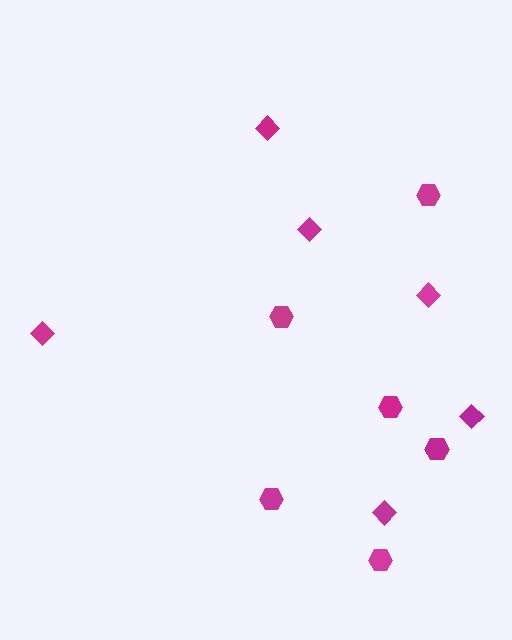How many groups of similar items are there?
There are 2 groups: one group of diamonds (6) and one group of hexagons (6).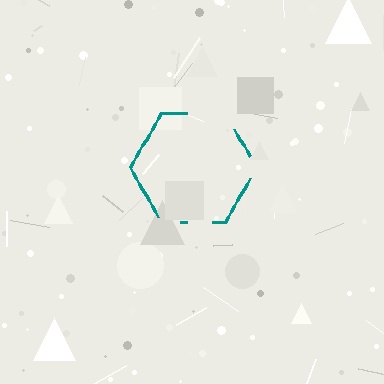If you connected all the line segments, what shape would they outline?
They would outline a hexagon.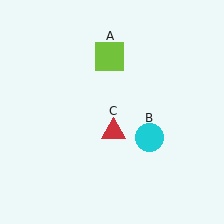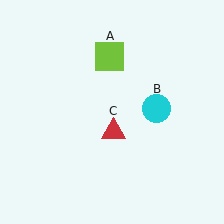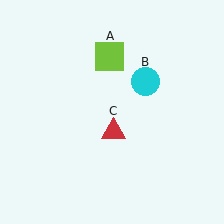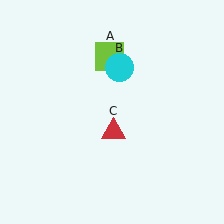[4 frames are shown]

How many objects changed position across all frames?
1 object changed position: cyan circle (object B).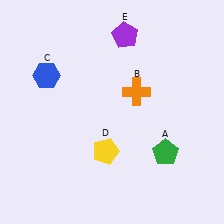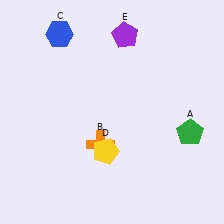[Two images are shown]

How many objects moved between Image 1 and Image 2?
3 objects moved between the two images.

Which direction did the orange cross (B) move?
The orange cross (B) moved down.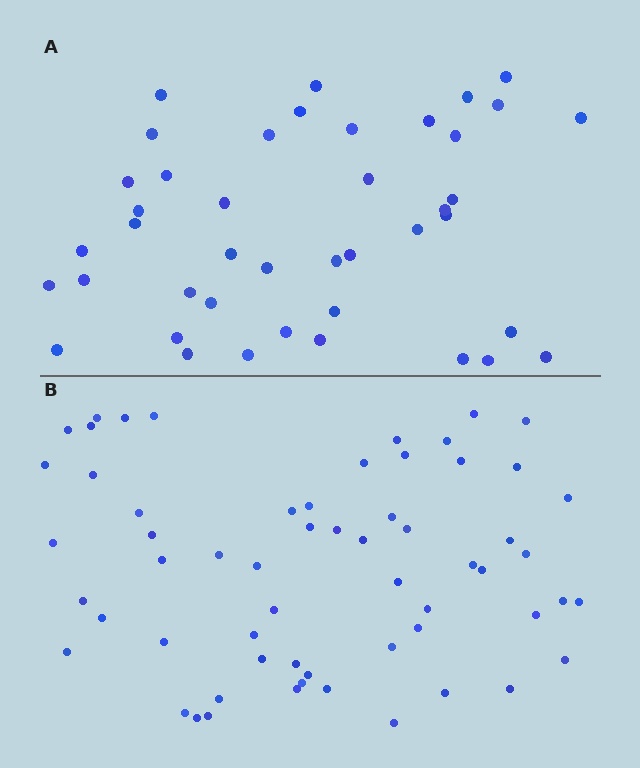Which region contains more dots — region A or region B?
Region B (the bottom region) has more dots.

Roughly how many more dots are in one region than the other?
Region B has approximately 20 more dots than region A.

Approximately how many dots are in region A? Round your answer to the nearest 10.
About 40 dots. (The exact count is 42, which rounds to 40.)